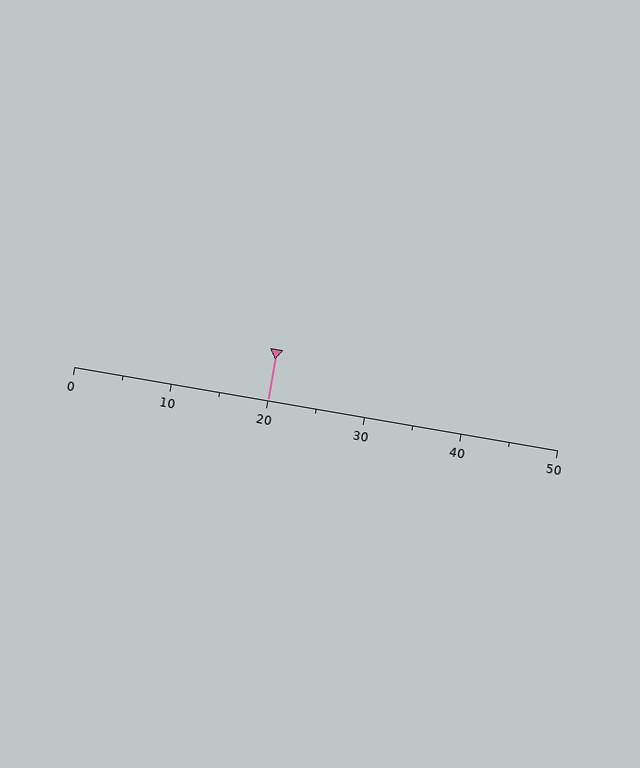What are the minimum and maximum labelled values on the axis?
The axis runs from 0 to 50.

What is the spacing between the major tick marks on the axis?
The major ticks are spaced 10 apart.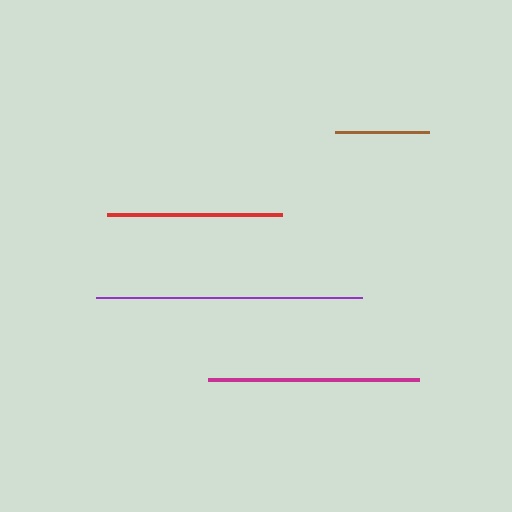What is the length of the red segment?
The red segment is approximately 174 pixels long.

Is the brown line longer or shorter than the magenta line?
The magenta line is longer than the brown line.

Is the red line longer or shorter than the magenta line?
The magenta line is longer than the red line.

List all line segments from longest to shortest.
From longest to shortest: purple, magenta, red, brown.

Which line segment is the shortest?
The brown line is the shortest at approximately 93 pixels.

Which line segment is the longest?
The purple line is the longest at approximately 267 pixels.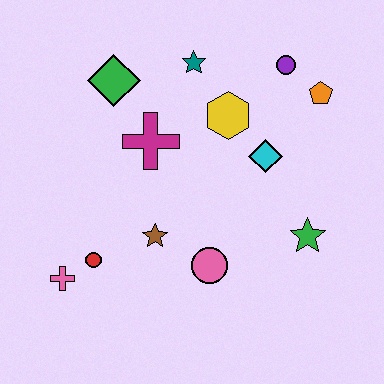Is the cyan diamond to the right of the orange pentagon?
No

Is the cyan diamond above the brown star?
Yes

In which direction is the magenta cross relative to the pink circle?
The magenta cross is above the pink circle.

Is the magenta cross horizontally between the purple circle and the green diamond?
Yes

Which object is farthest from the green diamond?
The green star is farthest from the green diamond.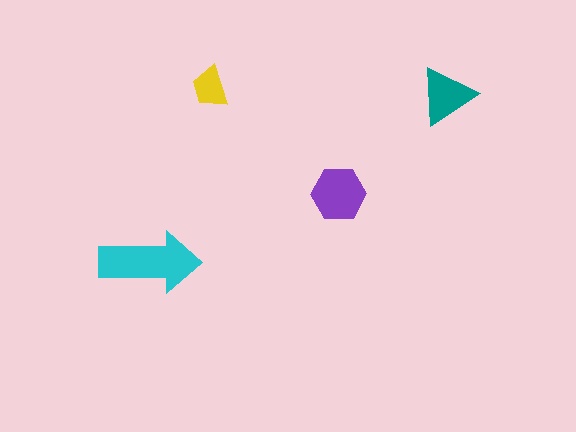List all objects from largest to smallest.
The cyan arrow, the purple hexagon, the teal triangle, the yellow trapezoid.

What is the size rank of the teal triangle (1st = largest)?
3rd.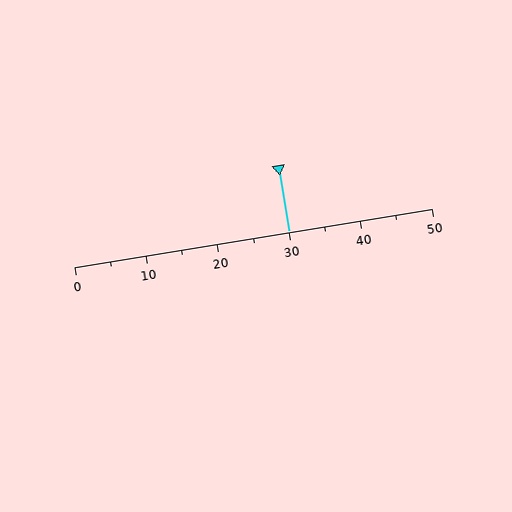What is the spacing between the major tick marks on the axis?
The major ticks are spaced 10 apart.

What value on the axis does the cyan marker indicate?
The marker indicates approximately 30.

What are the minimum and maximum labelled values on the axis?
The axis runs from 0 to 50.